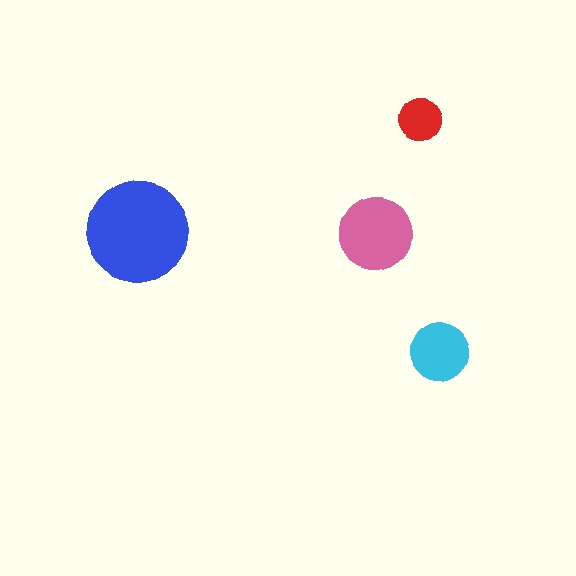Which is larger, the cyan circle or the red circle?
The cyan one.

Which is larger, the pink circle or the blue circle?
The blue one.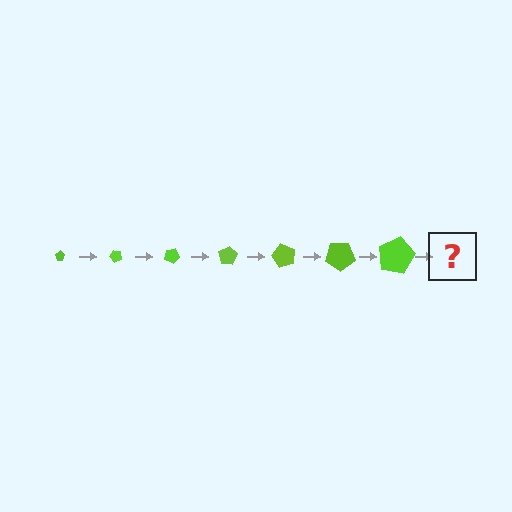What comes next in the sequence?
The next element should be a pentagon, larger than the previous one and rotated 350 degrees from the start.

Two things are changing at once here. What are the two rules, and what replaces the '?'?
The two rules are that the pentagon grows larger each step and it rotates 50 degrees each step. The '?' should be a pentagon, larger than the previous one and rotated 350 degrees from the start.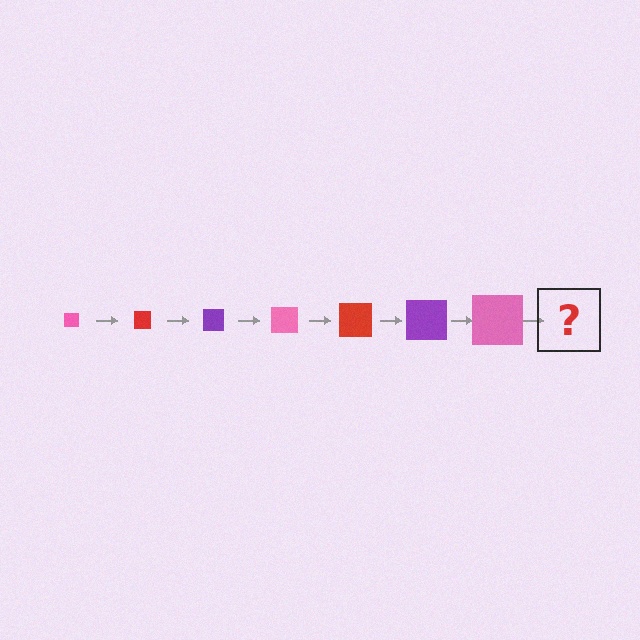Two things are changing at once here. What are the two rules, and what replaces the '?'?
The two rules are that the square grows larger each step and the color cycles through pink, red, and purple. The '?' should be a red square, larger than the previous one.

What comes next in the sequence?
The next element should be a red square, larger than the previous one.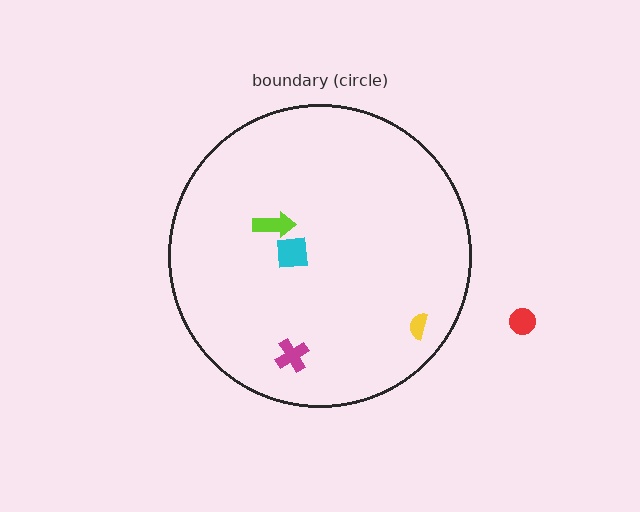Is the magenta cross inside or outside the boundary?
Inside.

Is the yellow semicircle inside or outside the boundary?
Inside.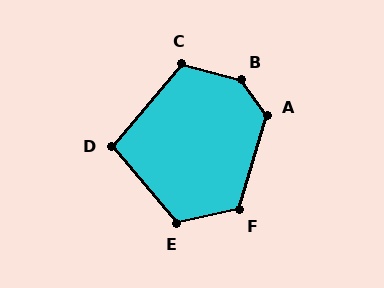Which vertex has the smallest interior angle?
D, at approximately 99 degrees.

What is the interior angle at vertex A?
Approximately 127 degrees (obtuse).